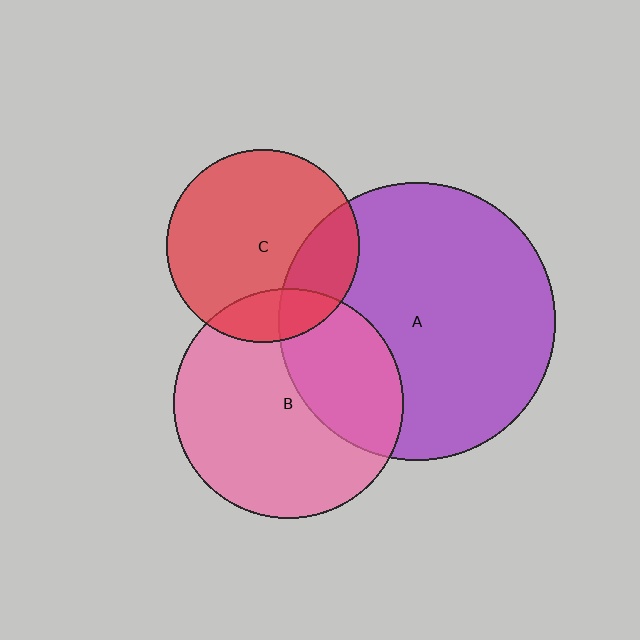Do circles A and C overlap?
Yes.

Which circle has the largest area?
Circle A (purple).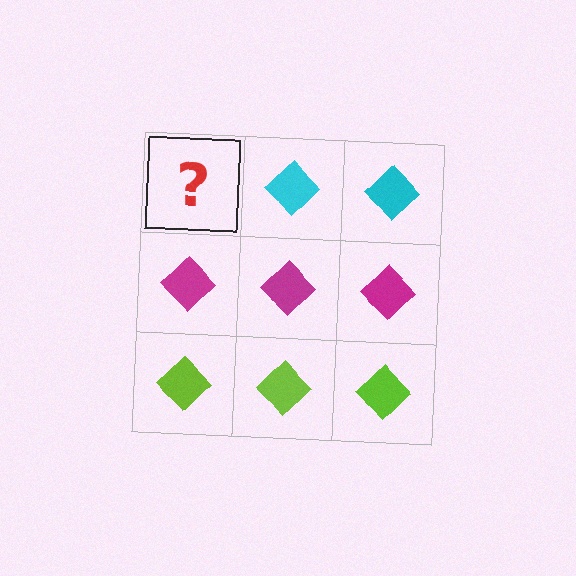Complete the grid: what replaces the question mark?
The question mark should be replaced with a cyan diamond.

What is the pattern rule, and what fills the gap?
The rule is that each row has a consistent color. The gap should be filled with a cyan diamond.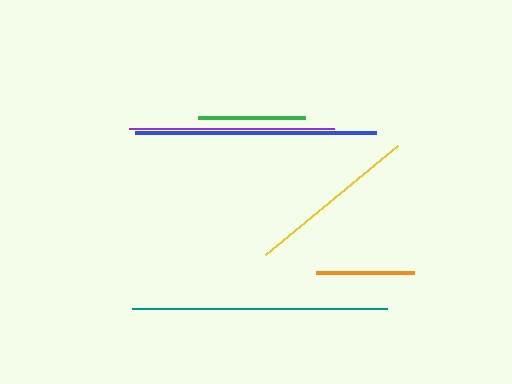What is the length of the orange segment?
The orange segment is approximately 98 pixels long.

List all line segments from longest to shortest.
From longest to shortest: teal, blue, purple, yellow, green, orange.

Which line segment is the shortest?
The orange line is the shortest at approximately 98 pixels.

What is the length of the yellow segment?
The yellow segment is approximately 172 pixels long.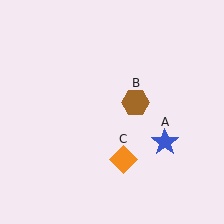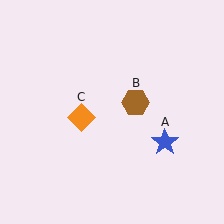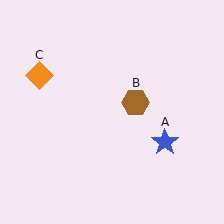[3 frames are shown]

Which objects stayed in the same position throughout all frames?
Blue star (object A) and brown hexagon (object B) remained stationary.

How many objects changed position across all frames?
1 object changed position: orange diamond (object C).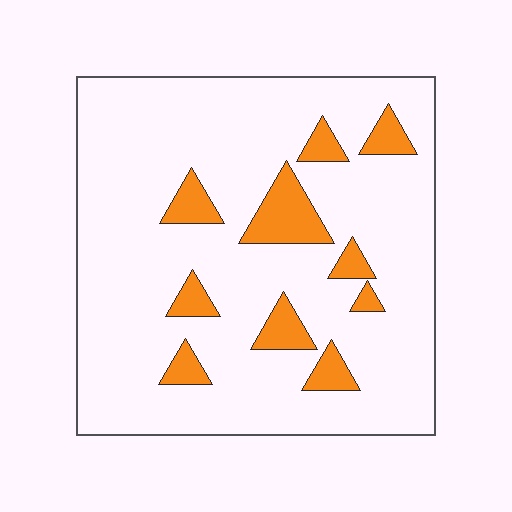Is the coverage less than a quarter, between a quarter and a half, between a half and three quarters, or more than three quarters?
Less than a quarter.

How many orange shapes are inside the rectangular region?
10.